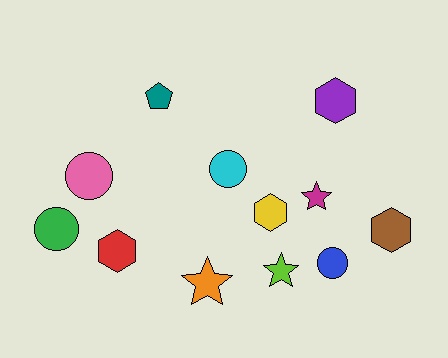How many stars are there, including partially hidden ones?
There are 3 stars.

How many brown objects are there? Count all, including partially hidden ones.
There is 1 brown object.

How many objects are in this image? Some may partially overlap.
There are 12 objects.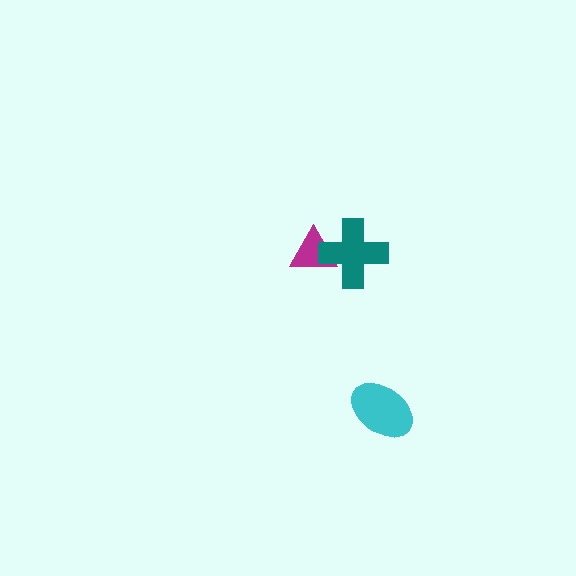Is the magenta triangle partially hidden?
Yes, it is partially covered by another shape.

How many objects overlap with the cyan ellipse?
0 objects overlap with the cyan ellipse.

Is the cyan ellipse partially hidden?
No, no other shape covers it.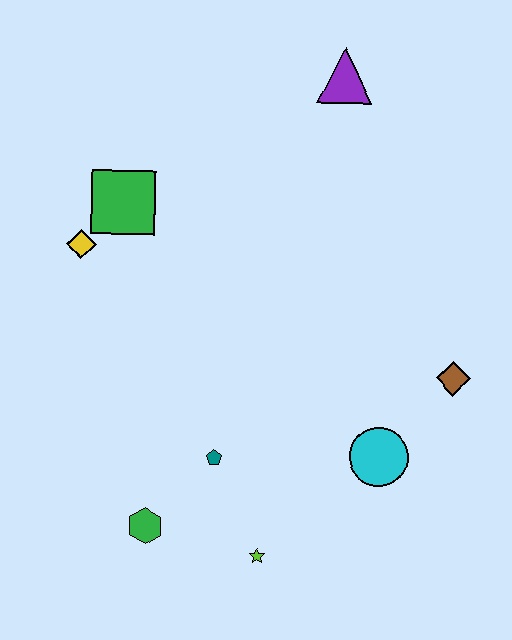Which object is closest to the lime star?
The teal pentagon is closest to the lime star.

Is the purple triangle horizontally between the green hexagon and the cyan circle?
Yes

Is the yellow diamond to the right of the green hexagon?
No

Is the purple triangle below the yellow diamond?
No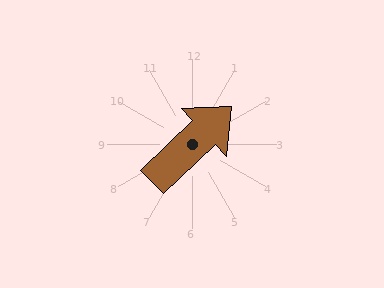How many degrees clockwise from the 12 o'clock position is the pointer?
Approximately 46 degrees.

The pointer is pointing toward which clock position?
Roughly 2 o'clock.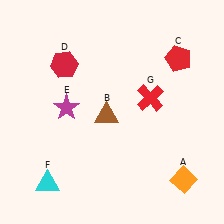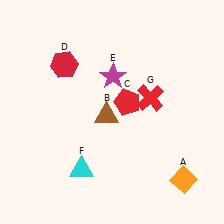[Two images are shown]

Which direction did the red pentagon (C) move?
The red pentagon (C) moved left.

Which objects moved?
The objects that moved are: the red pentagon (C), the magenta star (E), the cyan triangle (F).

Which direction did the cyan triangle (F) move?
The cyan triangle (F) moved right.